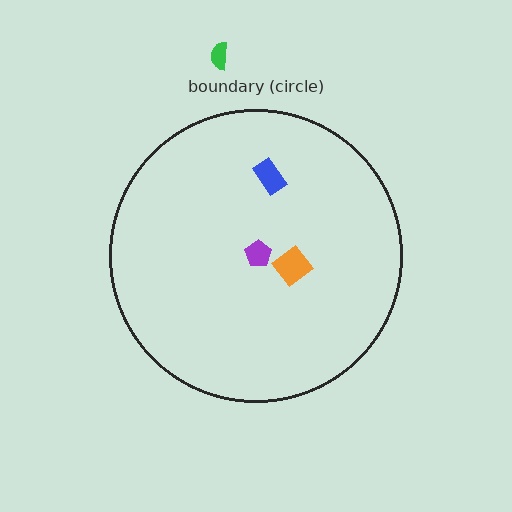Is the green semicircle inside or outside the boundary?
Outside.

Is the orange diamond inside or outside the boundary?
Inside.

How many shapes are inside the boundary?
3 inside, 1 outside.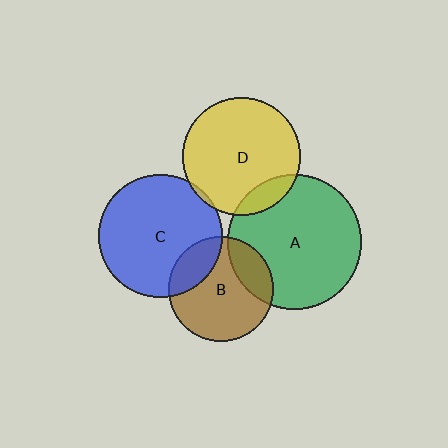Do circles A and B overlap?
Yes.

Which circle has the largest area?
Circle A (green).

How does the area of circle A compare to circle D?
Approximately 1.3 times.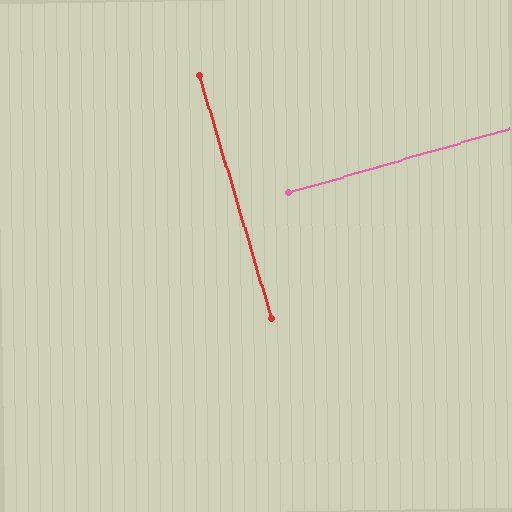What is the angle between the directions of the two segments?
Approximately 90 degrees.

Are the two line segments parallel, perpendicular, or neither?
Perpendicular — they meet at approximately 90°.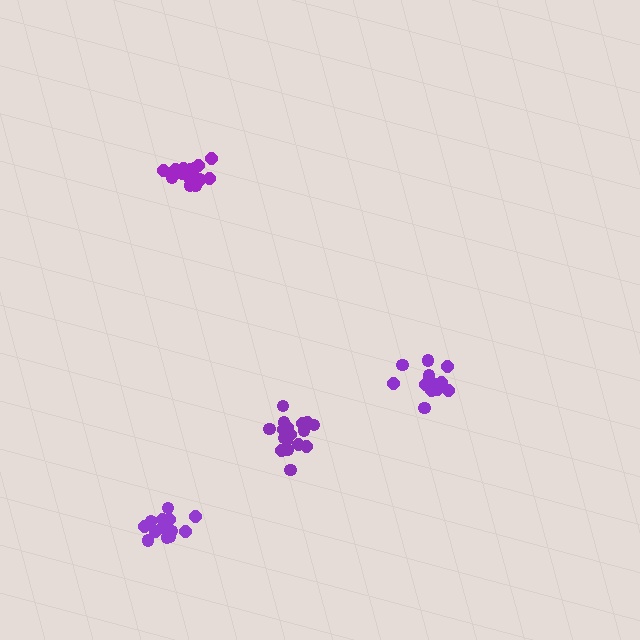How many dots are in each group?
Group 1: 17 dots, Group 2: 18 dots, Group 3: 15 dots, Group 4: 14 dots (64 total).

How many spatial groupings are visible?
There are 4 spatial groupings.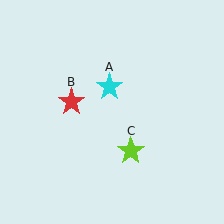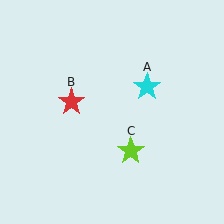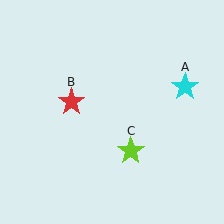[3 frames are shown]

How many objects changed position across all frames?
1 object changed position: cyan star (object A).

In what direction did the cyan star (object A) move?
The cyan star (object A) moved right.